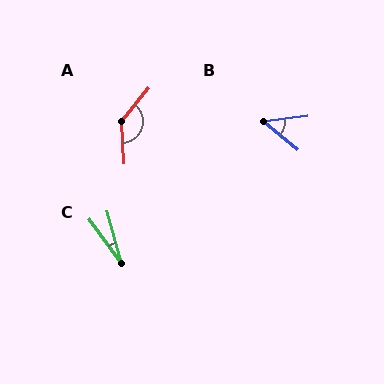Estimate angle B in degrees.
Approximately 46 degrees.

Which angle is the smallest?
C, at approximately 22 degrees.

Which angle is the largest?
A, at approximately 137 degrees.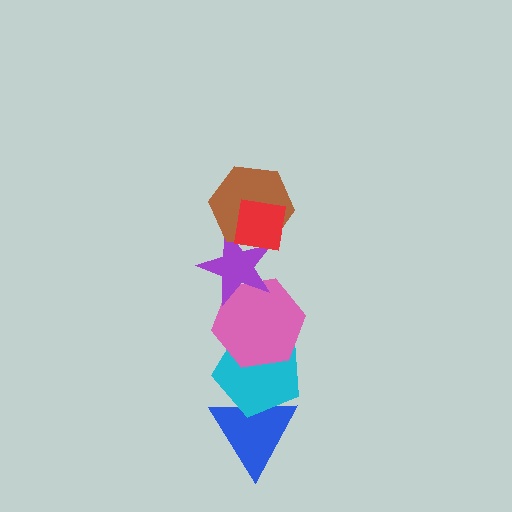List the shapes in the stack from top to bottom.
From top to bottom: the red square, the brown hexagon, the purple star, the pink hexagon, the cyan pentagon, the blue triangle.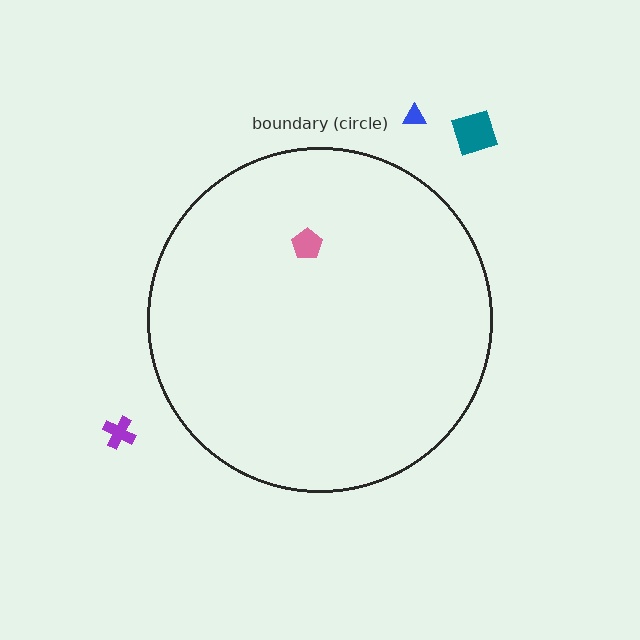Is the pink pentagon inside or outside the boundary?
Inside.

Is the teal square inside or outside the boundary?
Outside.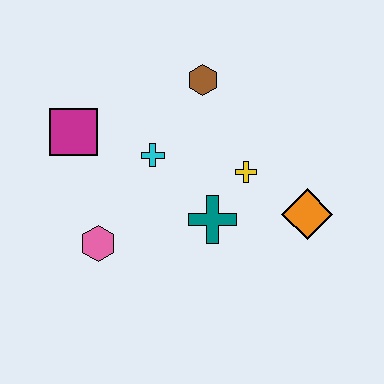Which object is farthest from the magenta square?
The orange diamond is farthest from the magenta square.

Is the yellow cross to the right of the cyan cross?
Yes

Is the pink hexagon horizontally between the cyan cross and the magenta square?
Yes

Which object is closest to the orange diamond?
The yellow cross is closest to the orange diamond.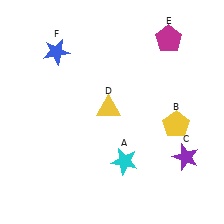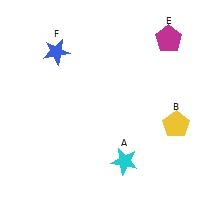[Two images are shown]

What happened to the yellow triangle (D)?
The yellow triangle (D) was removed in Image 2. It was in the top-left area of Image 1.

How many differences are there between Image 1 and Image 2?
There are 2 differences between the two images.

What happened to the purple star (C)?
The purple star (C) was removed in Image 2. It was in the bottom-right area of Image 1.